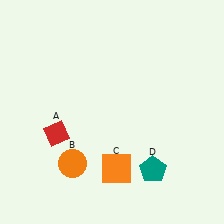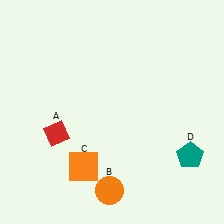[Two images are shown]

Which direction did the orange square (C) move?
The orange square (C) moved left.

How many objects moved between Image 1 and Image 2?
3 objects moved between the two images.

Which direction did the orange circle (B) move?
The orange circle (B) moved right.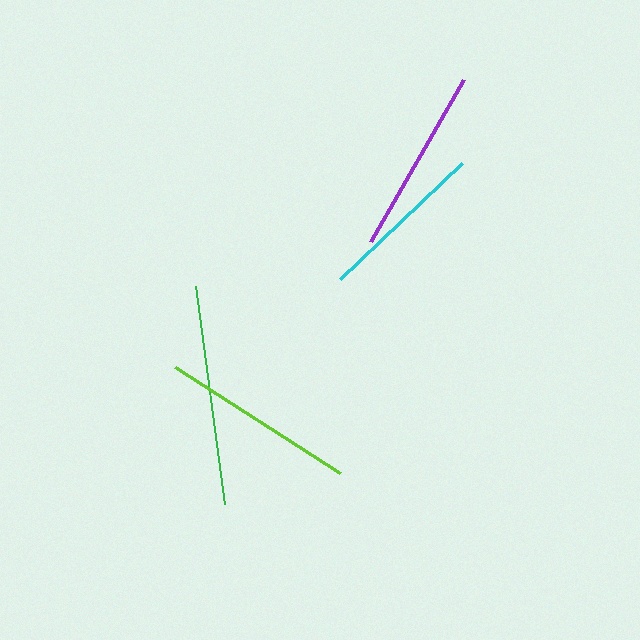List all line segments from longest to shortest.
From longest to shortest: green, lime, purple, cyan.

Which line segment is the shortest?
The cyan line is the shortest at approximately 169 pixels.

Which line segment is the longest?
The green line is the longest at approximately 220 pixels.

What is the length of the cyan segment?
The cyan segment is approximately 169 pixels long.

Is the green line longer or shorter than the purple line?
The green line is longer than the purple line.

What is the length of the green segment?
The green segment is approximately 220 pixels long.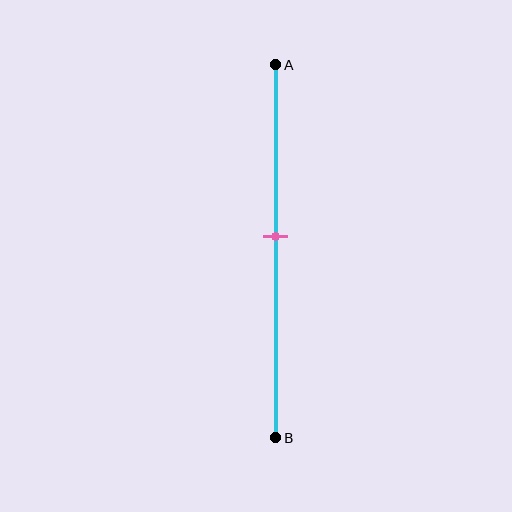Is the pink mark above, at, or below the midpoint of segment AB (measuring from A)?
The pink mark is above the midpoint of segment AB.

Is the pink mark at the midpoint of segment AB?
No, the mark is at about 45% from A, not at the 50% midpoint.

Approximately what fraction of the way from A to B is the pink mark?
The pink mark is approximately 45% of the way from A to B.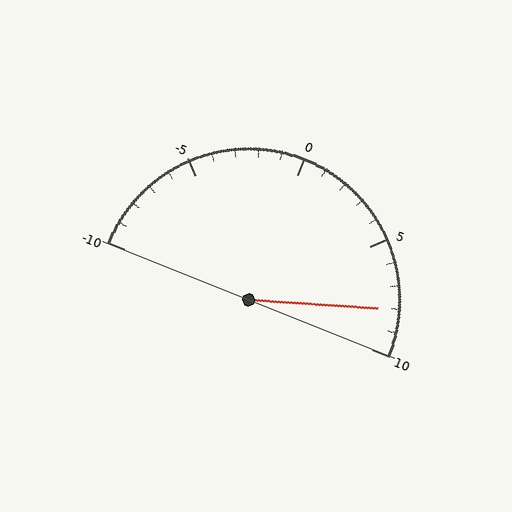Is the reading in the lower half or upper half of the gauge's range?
The reading is in the upper half of the range (-10 to 10).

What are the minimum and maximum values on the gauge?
The gauge ranges from -10 to 10.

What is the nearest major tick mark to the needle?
The nearest major tick mark is 10.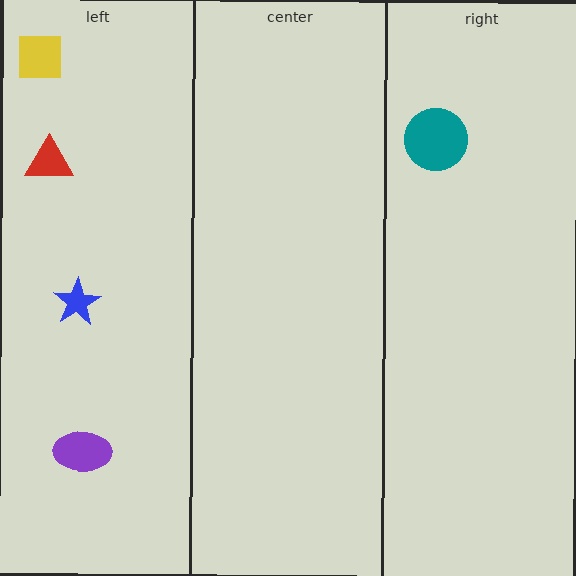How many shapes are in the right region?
1.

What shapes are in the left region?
The red triangle, the yellow square, the blue star, the purple ellipse.